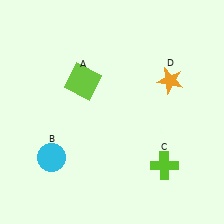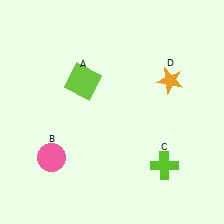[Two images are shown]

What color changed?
The circle (B) changed from cyan in Image 1 to pink in Image 2.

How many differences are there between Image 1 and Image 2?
There is 1 difference between the two images.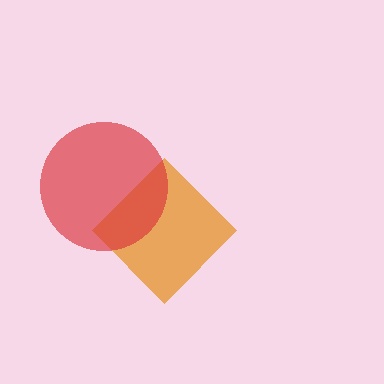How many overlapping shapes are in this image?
There are 2 overlapping shapes in the image.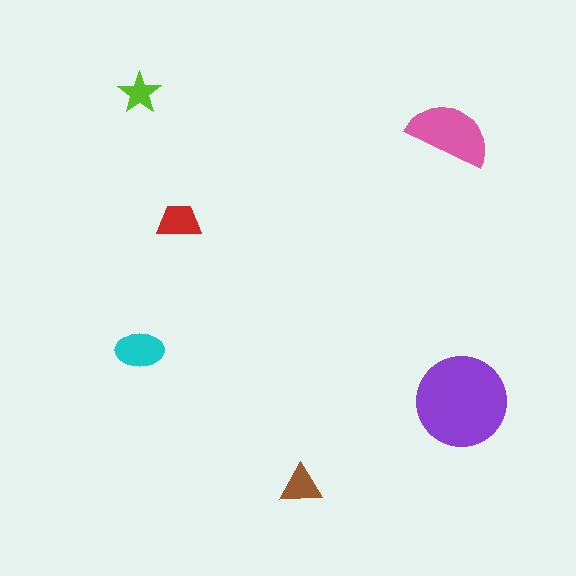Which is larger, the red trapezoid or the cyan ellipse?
The cyan ellipse.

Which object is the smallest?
The lime star.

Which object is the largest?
The purple circle.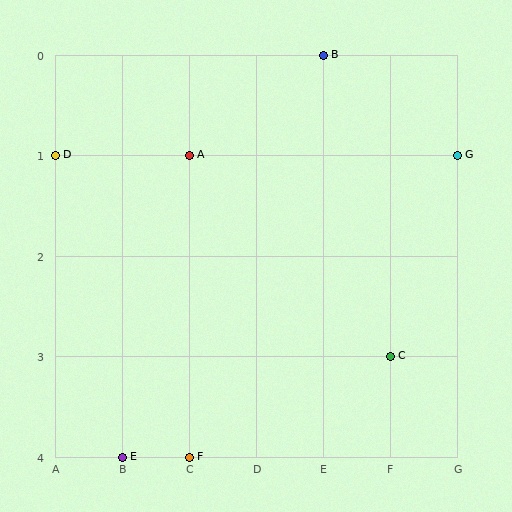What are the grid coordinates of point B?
Point B is at grid coordinates (E, 0).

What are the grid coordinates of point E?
Point E is at grid coordinates (B, 4).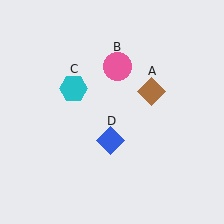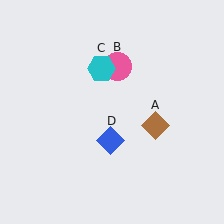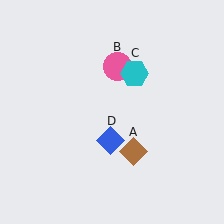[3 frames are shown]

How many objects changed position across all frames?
2 objects changed position: brown diamond (object A), cyan hexagon (object C).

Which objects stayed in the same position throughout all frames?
Pink circle (object B) and blue diamond (object D) remained stationary.